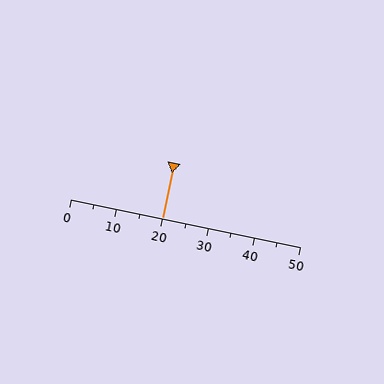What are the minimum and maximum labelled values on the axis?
The axis runs from 0 to 50.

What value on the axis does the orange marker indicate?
The marker indicates approximately 20.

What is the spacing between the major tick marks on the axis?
The major ticks are spaced 10 apart.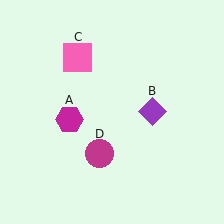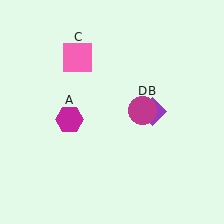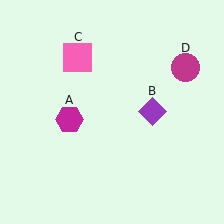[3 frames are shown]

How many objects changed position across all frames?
1 object changed position: magenta circle (object D).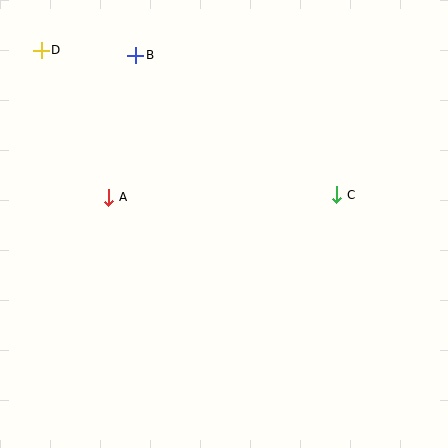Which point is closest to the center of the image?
Point C at (337, 195) is closest to the center.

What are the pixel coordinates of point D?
Point D is at (41, 50).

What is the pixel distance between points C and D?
The distance between C and D is 329 pixels.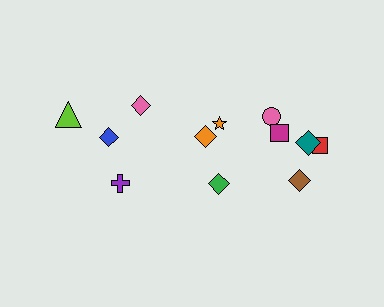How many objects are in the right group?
There are 8 objects.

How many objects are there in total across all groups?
There are 12 objects.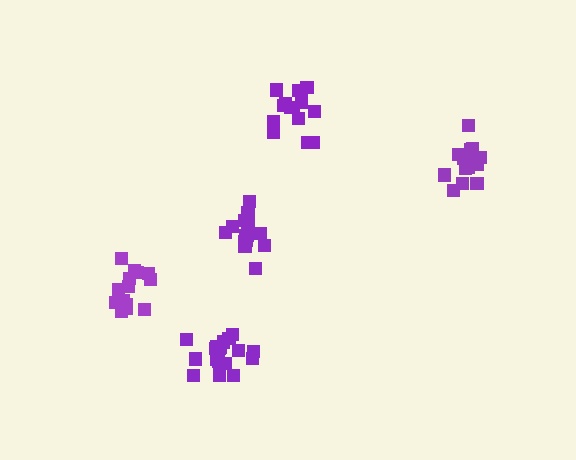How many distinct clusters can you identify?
There are 5 distinct clusters.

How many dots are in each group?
Group 1: 14 dots, Group 2: 15 dots, Group 3: 15 dots, Group 4: 19 dots, Group 5: 16 dots (79 total).